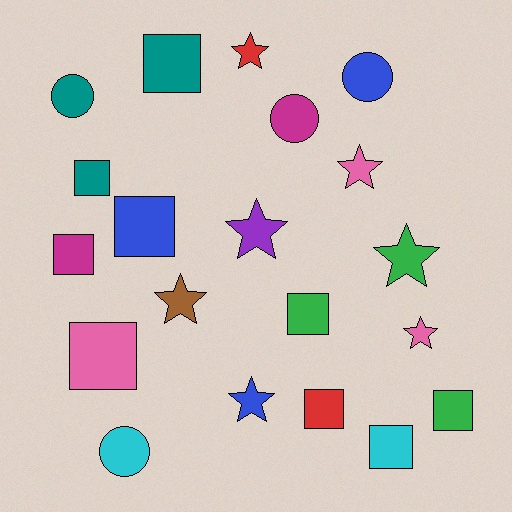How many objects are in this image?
There are 20 objects.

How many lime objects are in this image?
There are no lime objects.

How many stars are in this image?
There are 7 stars.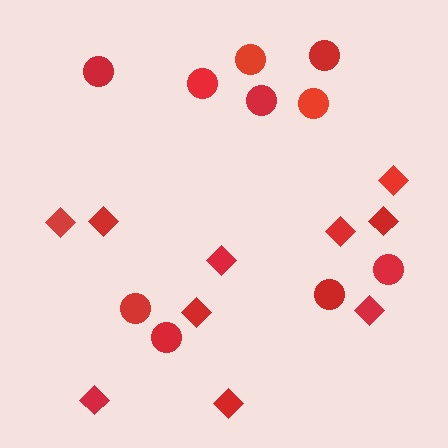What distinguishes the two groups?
There are 2 groups: one group of circles (10) and one group of diamonds (10).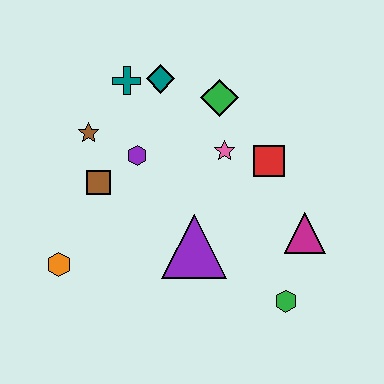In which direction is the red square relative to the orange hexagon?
The red square is to the right of the orange hexagon.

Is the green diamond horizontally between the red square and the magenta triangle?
No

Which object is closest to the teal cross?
The teal diamond is closest to the teal cross.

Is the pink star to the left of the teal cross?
No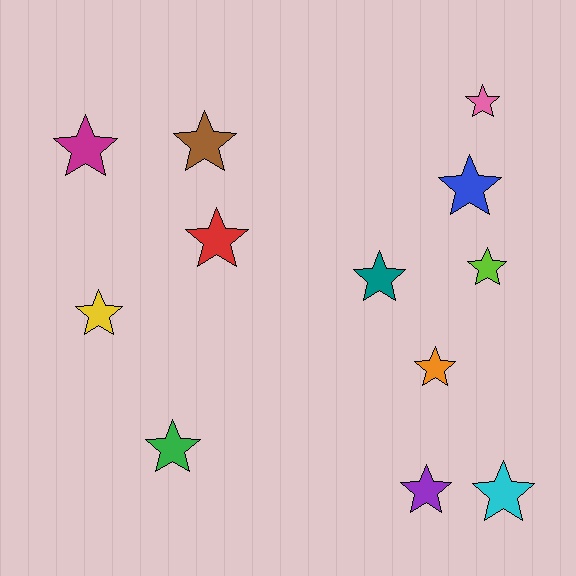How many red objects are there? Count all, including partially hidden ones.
There is 1 red object.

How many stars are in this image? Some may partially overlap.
There are 12 stars.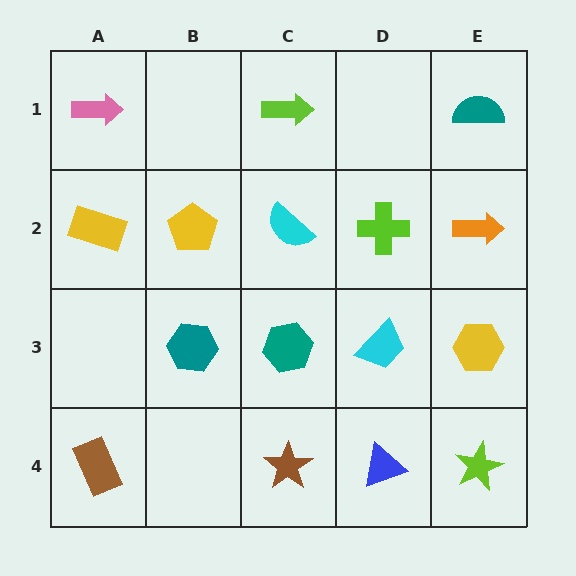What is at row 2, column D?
A lime cross.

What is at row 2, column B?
A yellow pentagon.